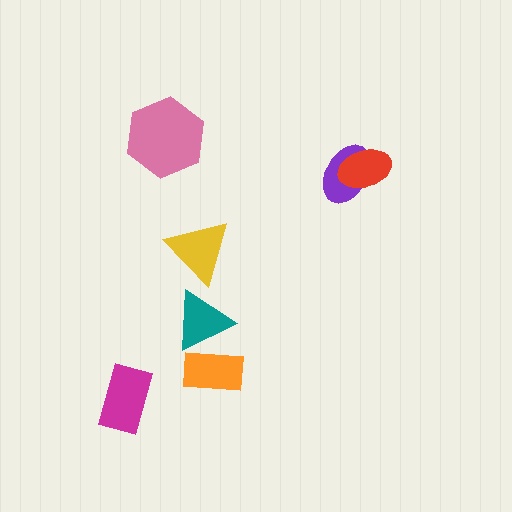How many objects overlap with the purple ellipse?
1 object overlaps with the purple ellipse.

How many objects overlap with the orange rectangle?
1 object overlaps with the orange rectangle.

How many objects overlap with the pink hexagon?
0 objects overlap with the pink hexagon.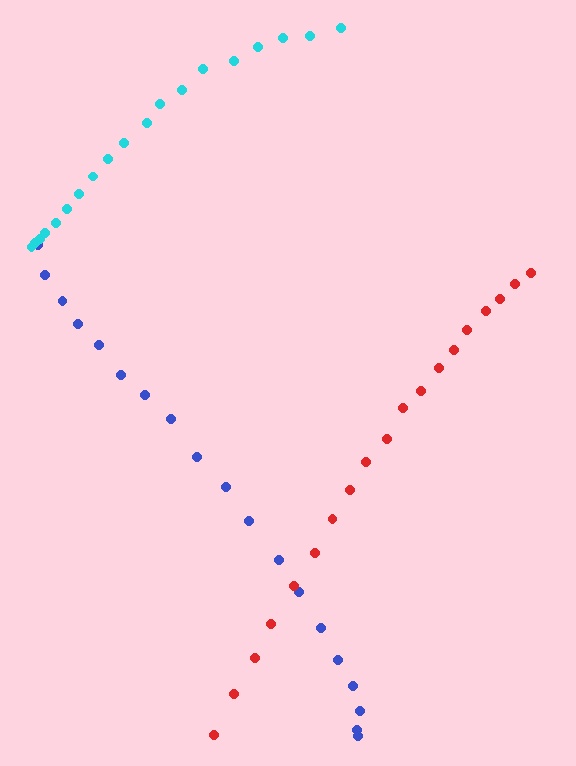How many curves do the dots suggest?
There are 3 distinct paths.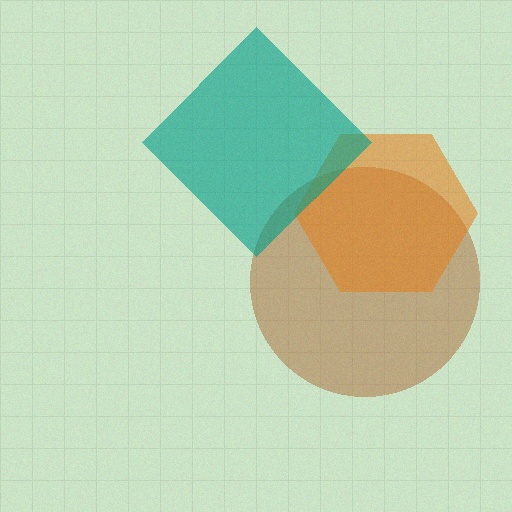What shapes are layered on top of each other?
The layered shapes are: a brown circle, an orange hexagon, a teal diamond.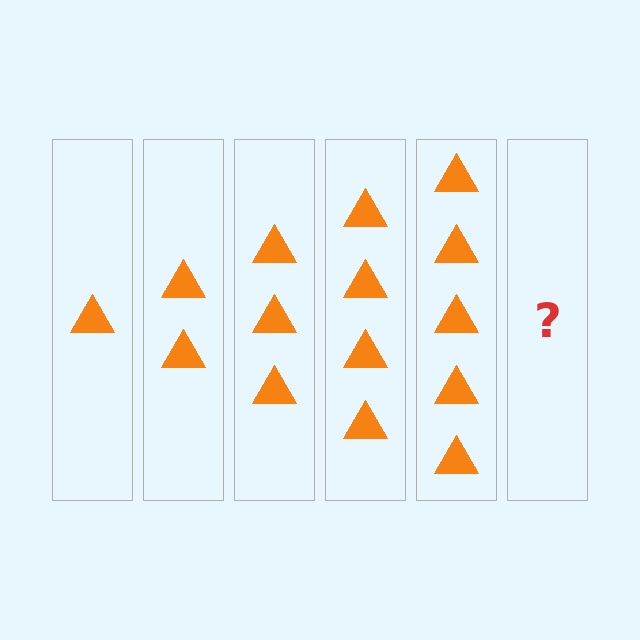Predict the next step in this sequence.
The next step is 6 triangles.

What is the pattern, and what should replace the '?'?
The pattern is that each step adds one more triangle. The '?' should be 6 triangles.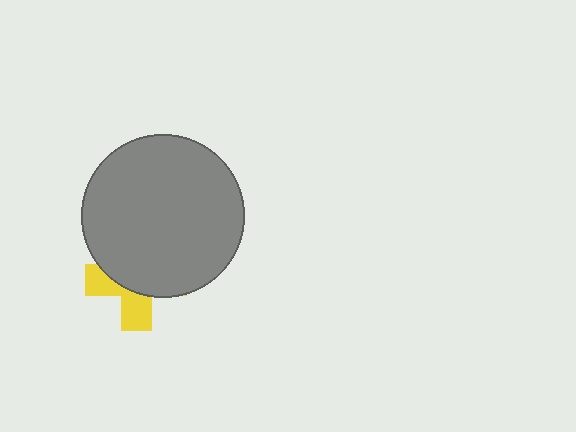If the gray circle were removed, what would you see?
You would see the complete yellow cross.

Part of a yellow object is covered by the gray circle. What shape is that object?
It is a cross.